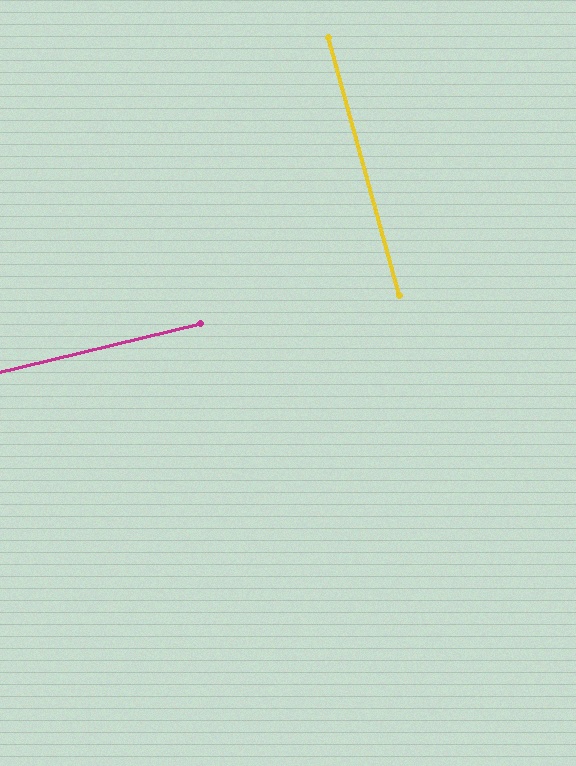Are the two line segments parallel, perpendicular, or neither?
Perpendicular — they meet at approximately 88°.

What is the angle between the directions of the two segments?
Approximately 88 degrees.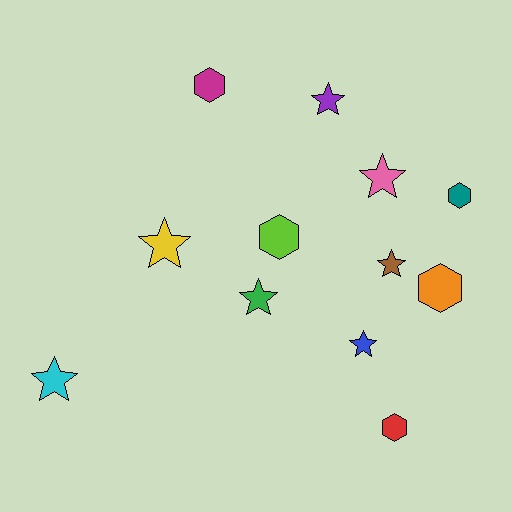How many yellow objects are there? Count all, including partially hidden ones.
There is 1 yellow object.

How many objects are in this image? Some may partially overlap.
There are 12 objects.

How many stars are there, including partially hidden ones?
There are 7 stars.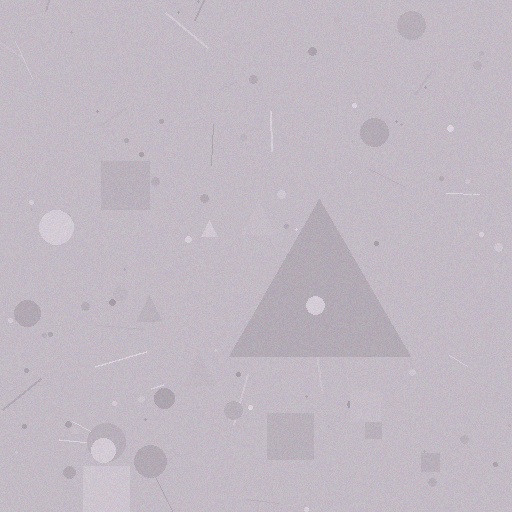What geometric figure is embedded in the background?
A triangle is embedded in the background.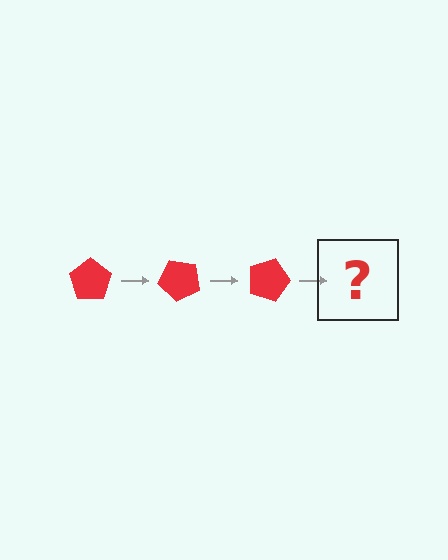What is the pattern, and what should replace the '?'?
The pattern is that the pentagon rotates 45 degrees each step. The '?' should be a red pentagon rotated 135 degrees.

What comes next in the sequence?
The next element should be a red pentagon rotated 135 degrees.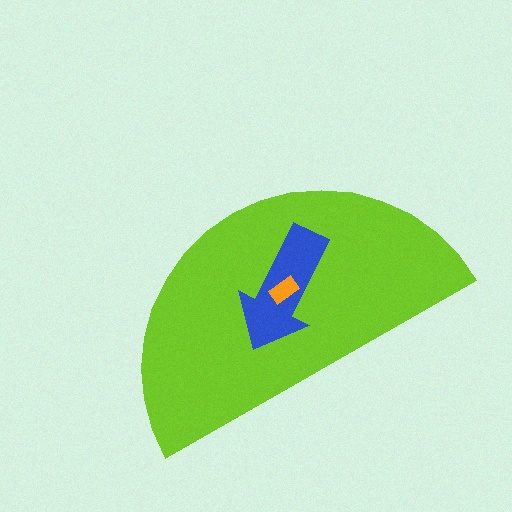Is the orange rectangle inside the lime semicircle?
Yes.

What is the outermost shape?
The lime semicircle.